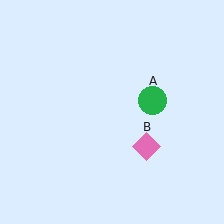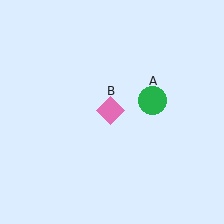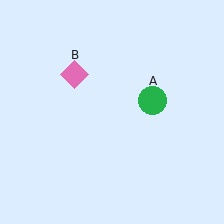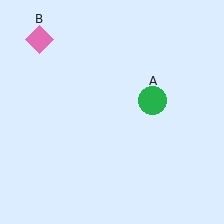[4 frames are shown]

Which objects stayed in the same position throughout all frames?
Green circle (object A) remained stationary.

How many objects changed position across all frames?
1 object changed position: pink diamond (object B).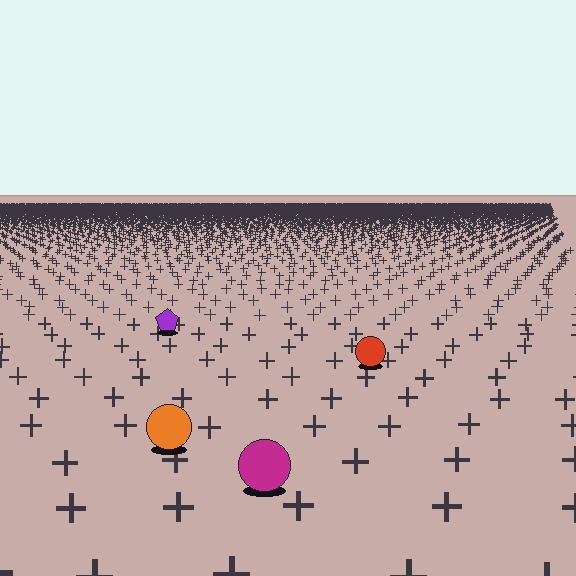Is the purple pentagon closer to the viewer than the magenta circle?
No. The magenta circle is closer — you can tell from the texture gradient: the ground texture is coarser near it.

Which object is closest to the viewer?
The magenta circle is closest. The texture marks near it are larger and more spread out.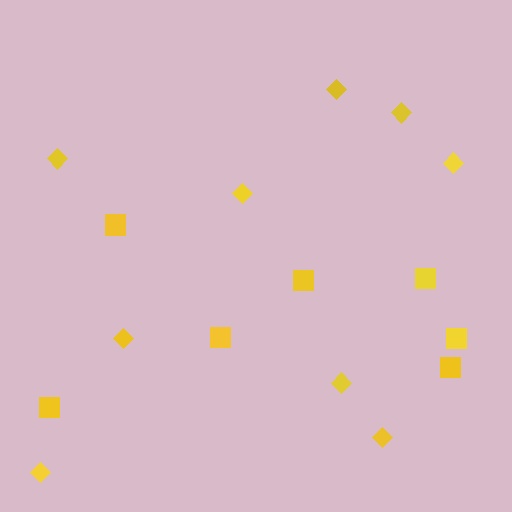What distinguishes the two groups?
There are 2 groups: one group of diamonds (9) and one group of squares (7).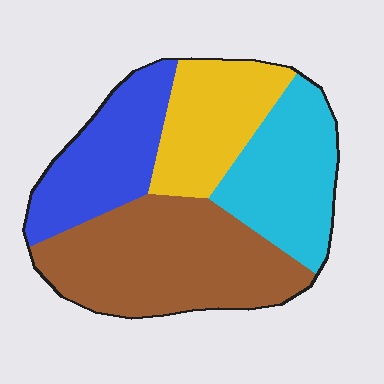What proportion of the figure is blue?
Blue covers around 20% of the figure.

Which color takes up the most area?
Brown, at roughly 35%.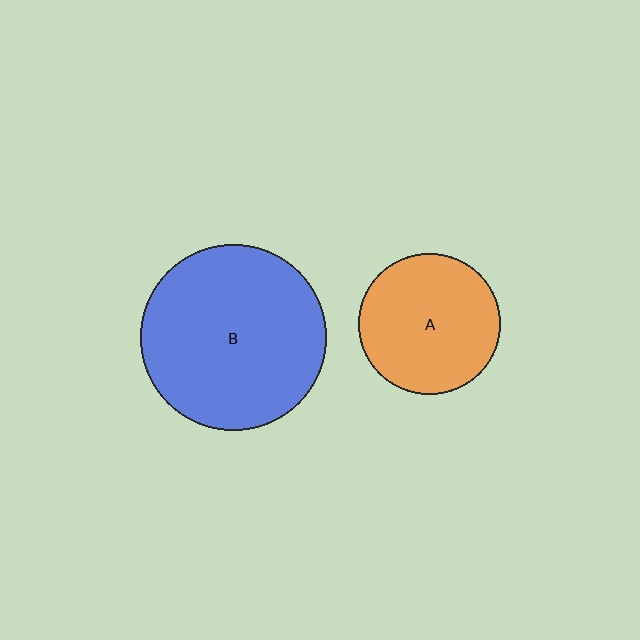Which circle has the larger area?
Circle B (blue).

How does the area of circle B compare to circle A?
Approximately 1.7 times.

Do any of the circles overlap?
No, none of the circles overlap.